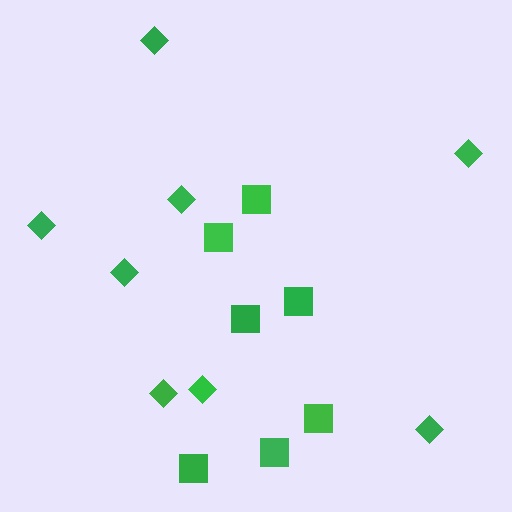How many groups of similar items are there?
There are 2 groups: one group of squares (7) and one group of diamonds (8).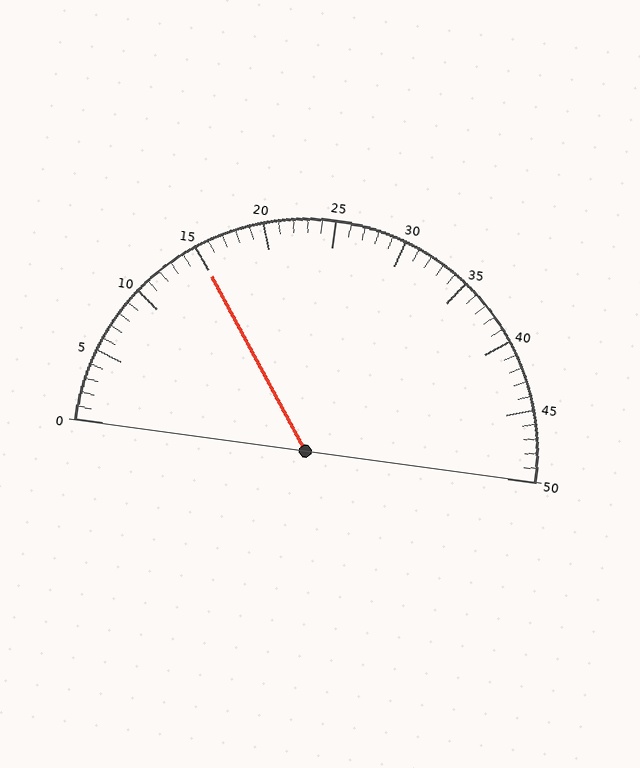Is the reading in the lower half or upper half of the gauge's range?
The reading is in the lower half of the range (0 to 50).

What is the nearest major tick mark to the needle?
The nearest major tick mark is 15.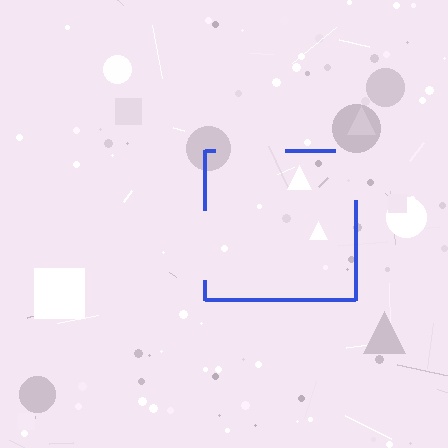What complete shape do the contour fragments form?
The contour fragments form a square.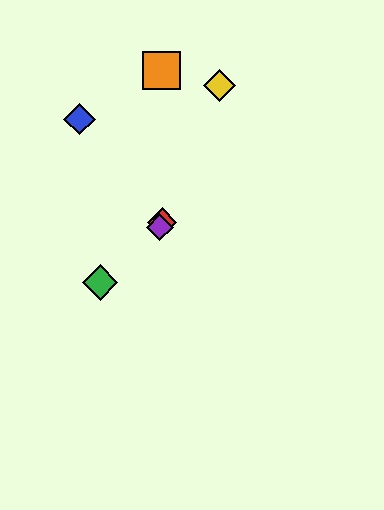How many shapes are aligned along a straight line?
3 shapes (the red diamond, the yellow diamond, the purple diamond) are aligned along a straight line.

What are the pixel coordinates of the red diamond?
The red diamond is at (162, 222).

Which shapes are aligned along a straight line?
The red diamond, the yellow diamond, the purple diamond are aligned along a straight line.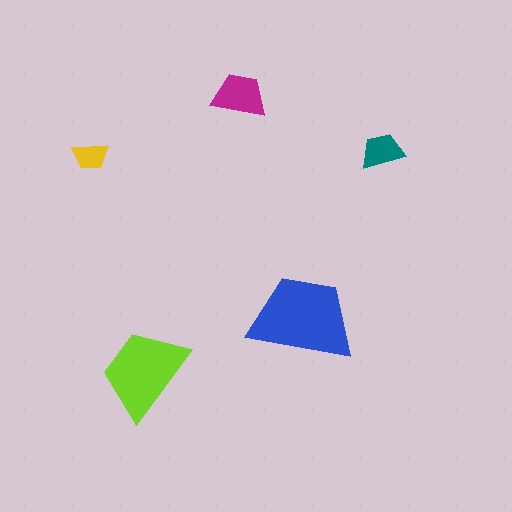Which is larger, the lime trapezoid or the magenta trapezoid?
The lime one.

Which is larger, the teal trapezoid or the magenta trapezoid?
The magenta one.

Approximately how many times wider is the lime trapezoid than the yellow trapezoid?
About 2.5 times wider.